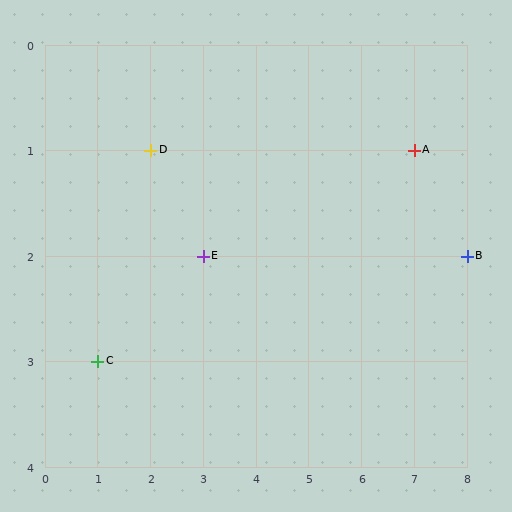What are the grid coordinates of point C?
Point C is at grid coordinates (1, 3).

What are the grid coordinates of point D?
Point D is at grid coordinates (2, 1).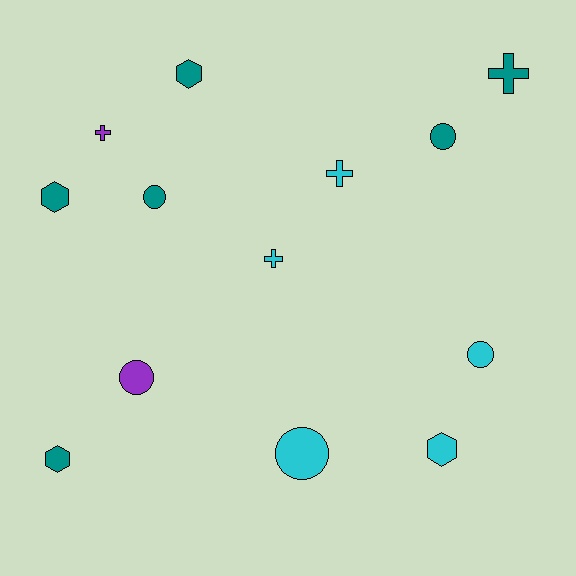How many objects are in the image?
There are 13 objects.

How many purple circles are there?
There is 1 purple circle.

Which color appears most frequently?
Teal, with 6 objects.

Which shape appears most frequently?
Circle, with 5 objects.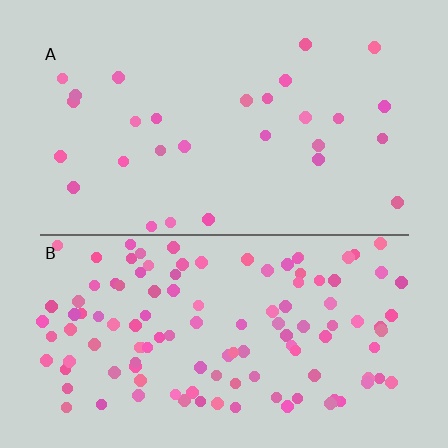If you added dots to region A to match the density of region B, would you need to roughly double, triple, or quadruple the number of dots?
Approximately quadruple.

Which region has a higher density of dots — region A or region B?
B (the bottom).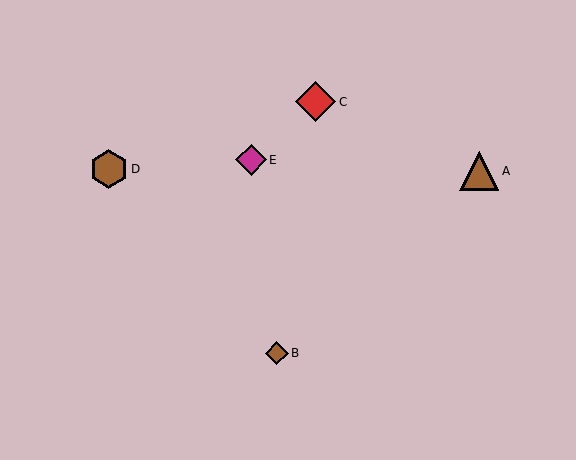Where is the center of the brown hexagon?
The center of the brown hexagon is at (109, 169).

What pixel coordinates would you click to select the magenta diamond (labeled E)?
Click at (251, 160) to select the magenta diamond E.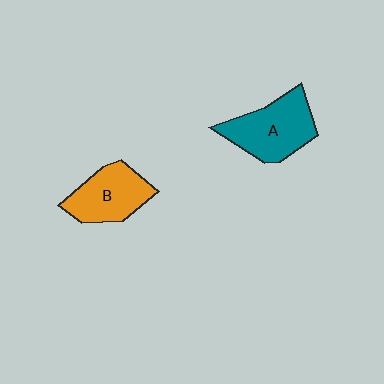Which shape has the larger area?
Shape A (teal).